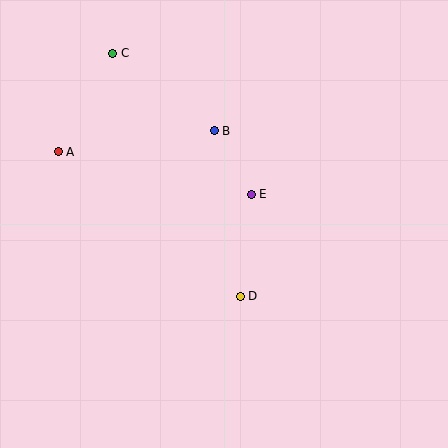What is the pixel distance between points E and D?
The distance between E and D is 103 pixels.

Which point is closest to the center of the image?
Point E at (251, 194) is closest to the center.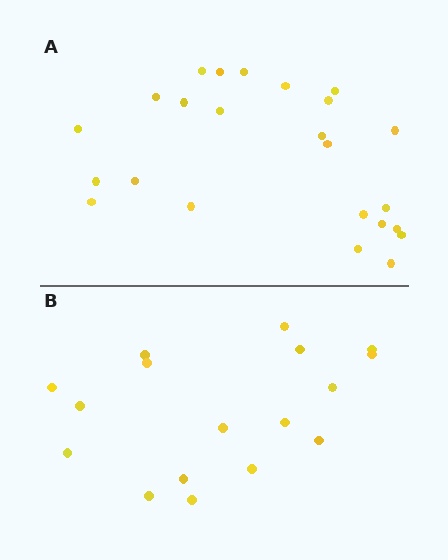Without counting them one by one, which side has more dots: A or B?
Region A (the top region) has more dots.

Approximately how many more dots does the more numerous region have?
Region A has roughly 8 or so more dots than region B.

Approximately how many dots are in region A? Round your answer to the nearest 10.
About 20 dots. (The exact count is 24, which rounds to 20.)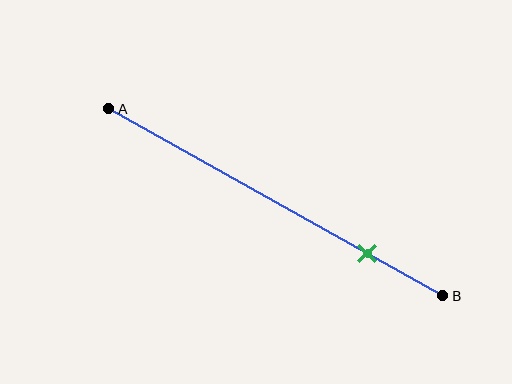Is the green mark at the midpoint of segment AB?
No, the mark is at about 75% from A, not at the 50% midpoint.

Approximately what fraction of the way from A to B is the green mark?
The green mark is approximately 75% of the way from A to B.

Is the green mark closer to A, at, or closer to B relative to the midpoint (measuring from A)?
The green mark is closer to point B than the midpoint of segment AB.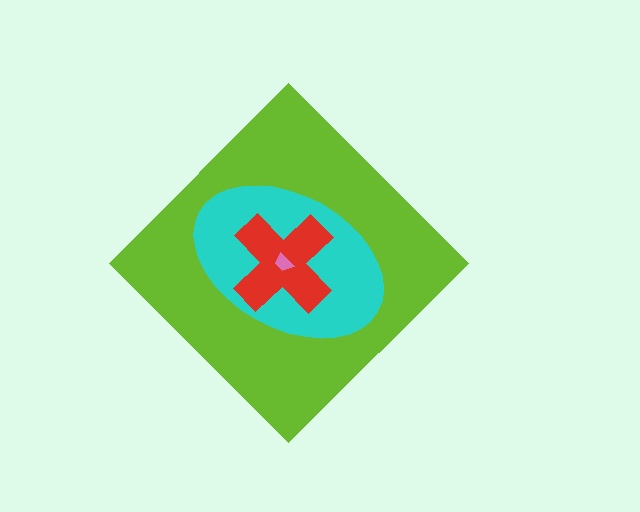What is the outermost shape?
The lime diamond.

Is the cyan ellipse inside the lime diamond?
Yes.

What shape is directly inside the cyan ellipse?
The red cross.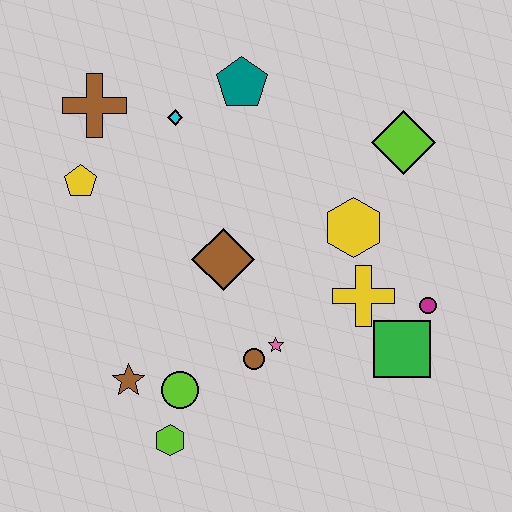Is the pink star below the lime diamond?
Yes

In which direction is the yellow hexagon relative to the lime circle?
The yellow hexagon is to the right of the lime circle.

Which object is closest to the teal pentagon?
The cyan diamond is closest to the teal pentagon.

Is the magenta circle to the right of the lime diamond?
Yes